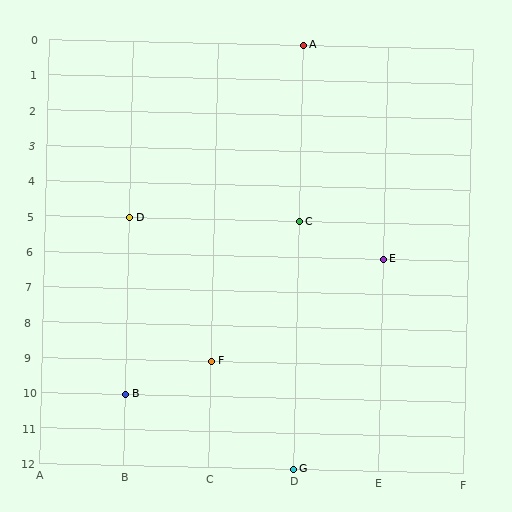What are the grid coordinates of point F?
Point F is at grid coordinates (C, 9).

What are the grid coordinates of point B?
Point B is at grid coordinates (B, 10).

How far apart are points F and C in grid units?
Points F and C are 1 column and 4 rows apart (about 4.1 grid units diagonally).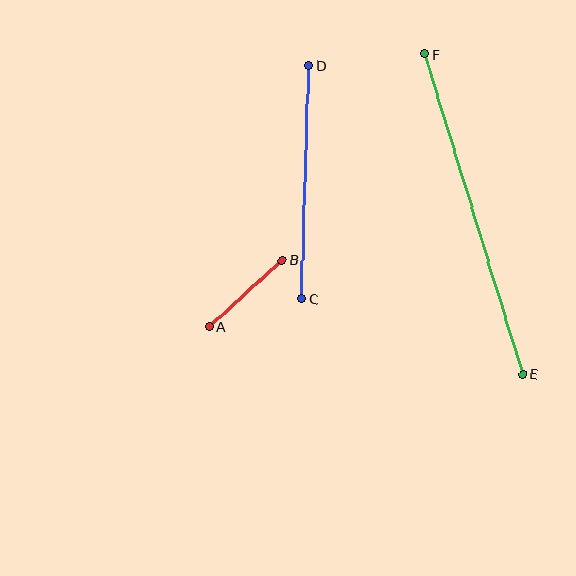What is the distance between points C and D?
The distance is approximately 233 pixels.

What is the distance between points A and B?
The distance is approximately 99 pixels.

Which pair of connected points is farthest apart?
Points E and F are farthest apart.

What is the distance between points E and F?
The distance is approximately 335 pixels.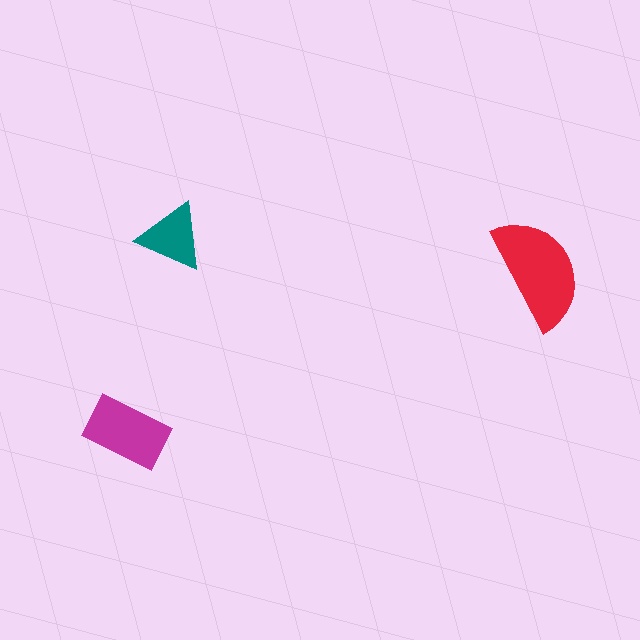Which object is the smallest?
The teal triangle.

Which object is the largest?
The red semicircle.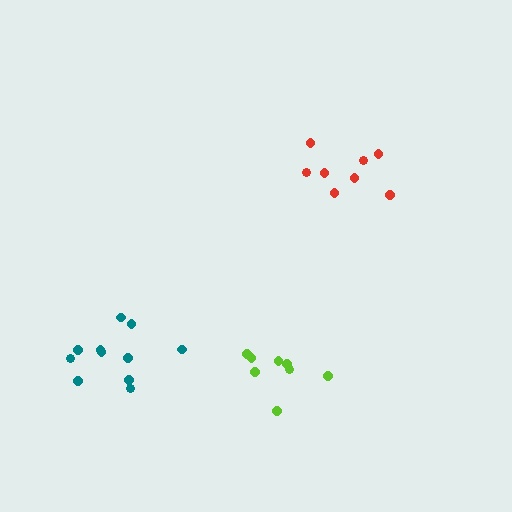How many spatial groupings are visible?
There are 3 spatial groupings.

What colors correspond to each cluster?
The clusters are colored: lime, red, teal.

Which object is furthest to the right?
The red cluster is rightmost.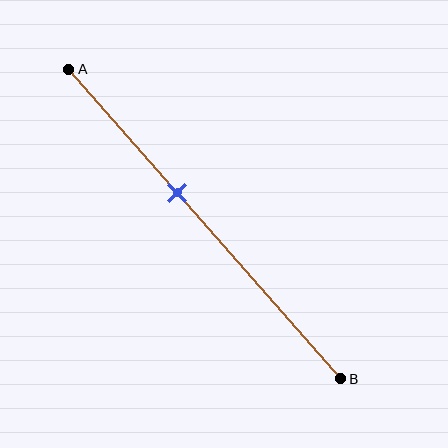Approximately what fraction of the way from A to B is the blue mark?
The blue mark is approximately 40% of the way from A to B.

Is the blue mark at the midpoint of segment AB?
No, the mark is at about 40% from A, not at the 50% midpoint.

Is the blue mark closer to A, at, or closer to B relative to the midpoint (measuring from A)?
The blue mark is closer to point A than the midpoint of segment AB.